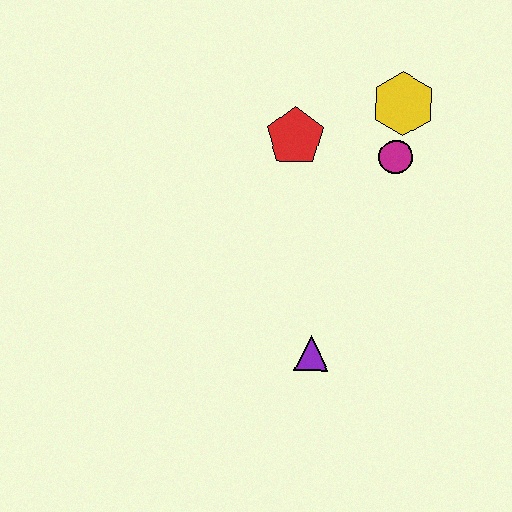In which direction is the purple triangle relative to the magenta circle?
The purple triangle is below the magenta circle.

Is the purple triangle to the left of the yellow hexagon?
Yes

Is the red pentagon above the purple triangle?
Yes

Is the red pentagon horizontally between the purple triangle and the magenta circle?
No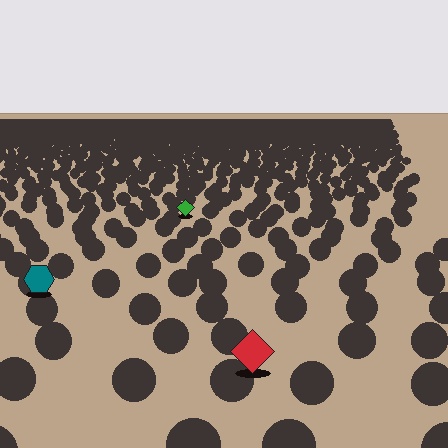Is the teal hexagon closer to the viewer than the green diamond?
Yes. The teal hexagon is closer — you can tell from the texture gradient: the ground texture is coarser near it.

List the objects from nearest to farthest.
From nearest to farthest: the red diamond, the teal hexagon, the green diamond.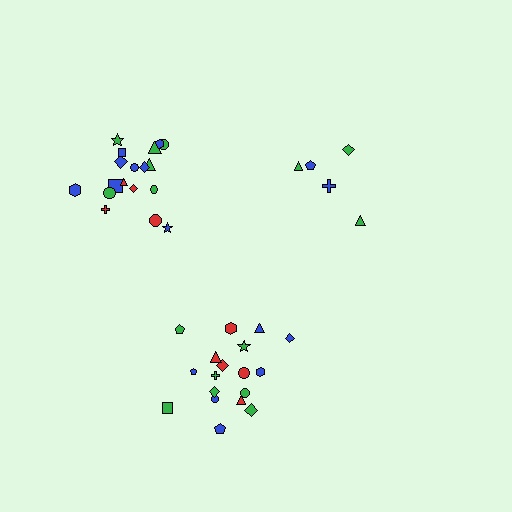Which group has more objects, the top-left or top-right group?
The top-left group.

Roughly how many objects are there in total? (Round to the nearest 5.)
Roughly 40 objects in total.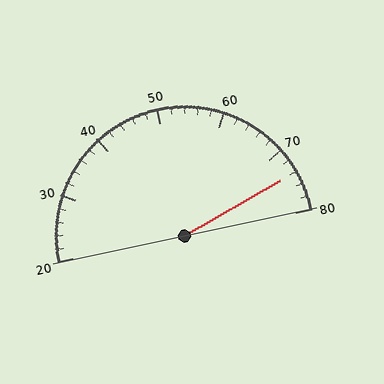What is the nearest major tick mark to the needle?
The nearest major tick mark is 70.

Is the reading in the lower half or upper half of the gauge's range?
The reading is in the upper half of the range (20 to 80).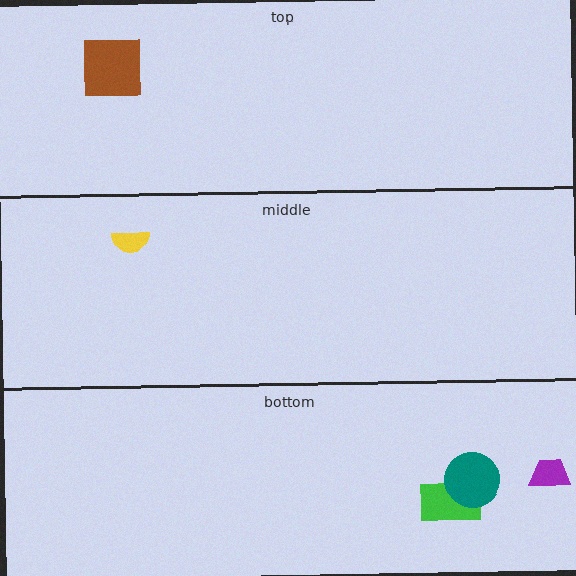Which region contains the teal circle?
The bottom region.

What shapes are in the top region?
The brown square.